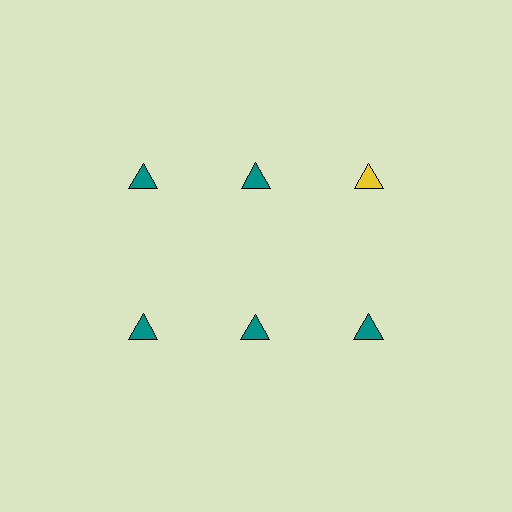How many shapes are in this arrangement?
There are 6 shapes arranged in a grid pattern.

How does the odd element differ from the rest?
It has a different color: yellow instead of teal.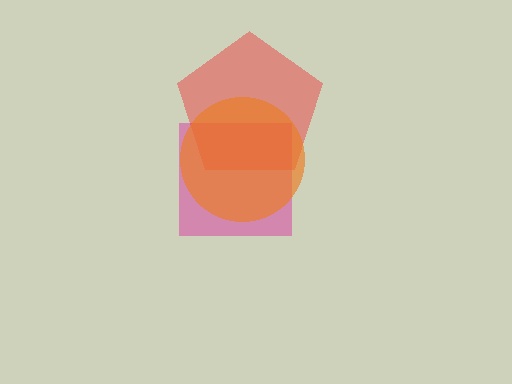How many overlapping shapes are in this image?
There are 3 overlapping shapes in the image.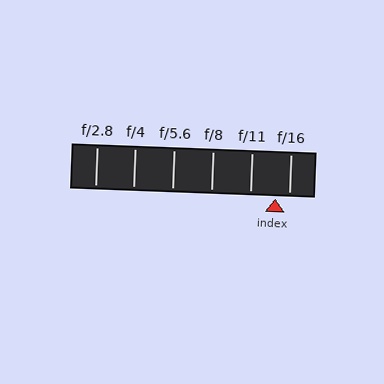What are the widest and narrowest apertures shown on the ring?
The widest aperture shown is f/2.8 and the narrowest is f/16.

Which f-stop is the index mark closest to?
The index mark is closest to f/16.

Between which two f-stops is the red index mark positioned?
The index mark is between f/11 and f/16.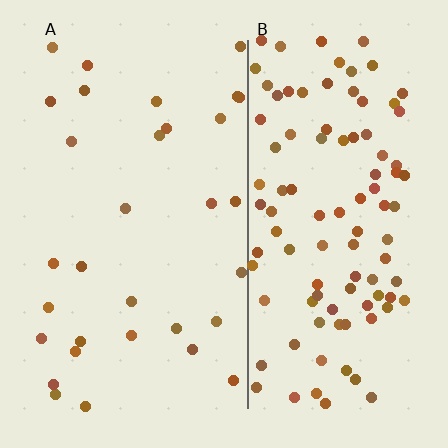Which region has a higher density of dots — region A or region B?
B (the right).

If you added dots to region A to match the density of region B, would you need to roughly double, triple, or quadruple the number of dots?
Approximately triple.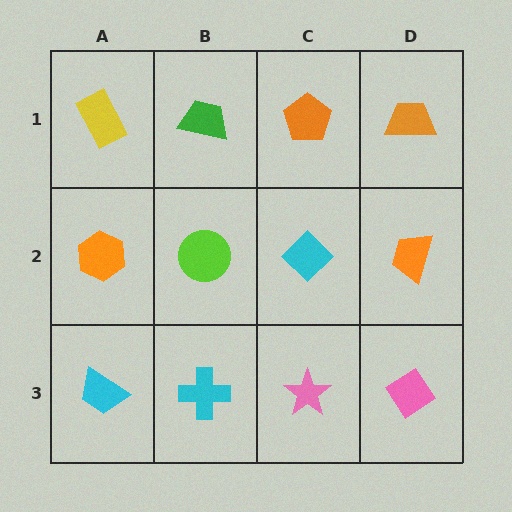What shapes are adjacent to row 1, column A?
An orange hexagon (row 2, column A), a green trapezoid (row 1, column B).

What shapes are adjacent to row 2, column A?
A yellow rectangle (row 1, column A), a cyan trapezoid (row 3, column A), a lime circle (row 2, column B).